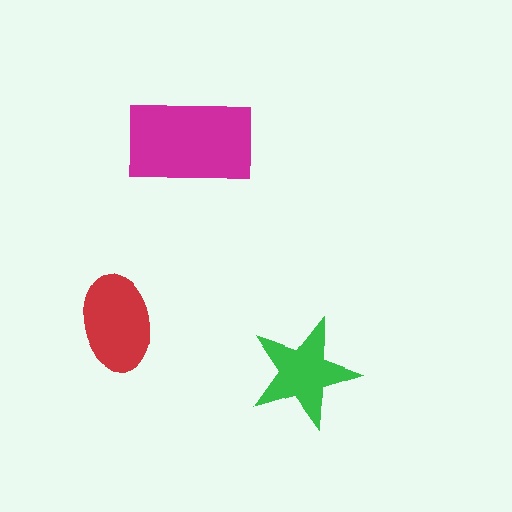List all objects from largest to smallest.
The magenta rectangle, the red ellipse, the green star.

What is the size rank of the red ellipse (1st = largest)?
2nd.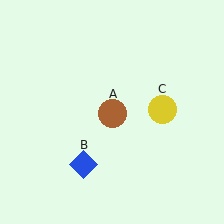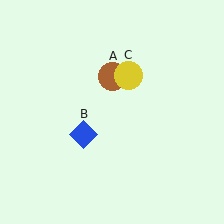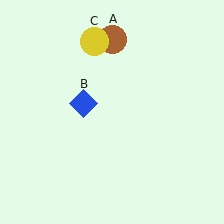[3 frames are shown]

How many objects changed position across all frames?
3 objects changed position: brown circle (object A), blue diamond (object B), yellow circle (object C).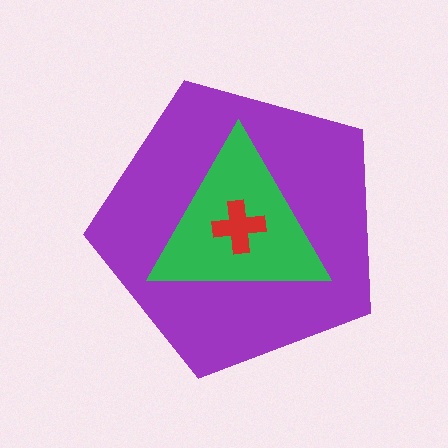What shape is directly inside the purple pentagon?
The green triangle.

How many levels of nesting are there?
3.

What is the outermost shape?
The purple pentagon.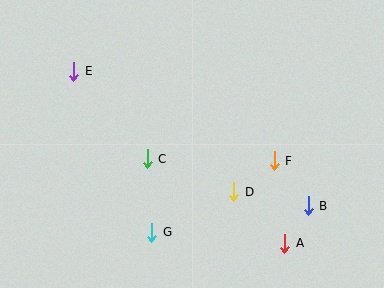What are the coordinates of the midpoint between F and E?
The midpoint between F and E is at (174, 116).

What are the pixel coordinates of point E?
Point E is at (74, 71).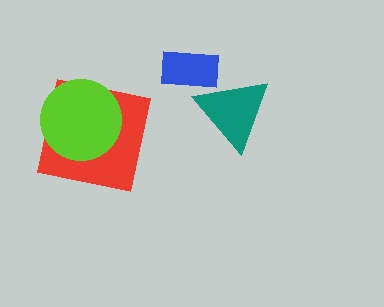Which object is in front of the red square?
The lime circle is in front of the red square.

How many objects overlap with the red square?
1 object overlaps with the red square.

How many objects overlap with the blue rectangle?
1 object overlaps with the blue rectangle.